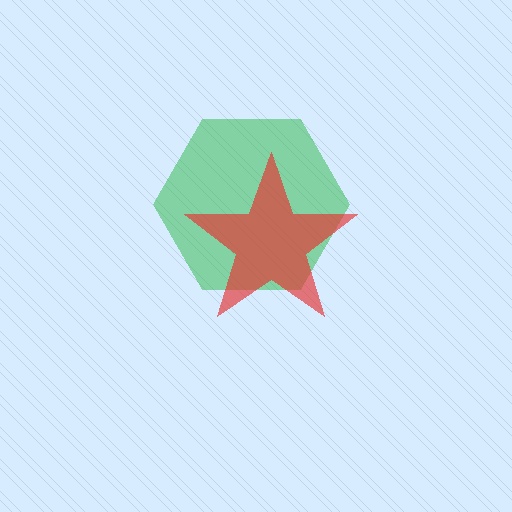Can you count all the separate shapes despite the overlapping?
Yes, there are 2 separate shapes.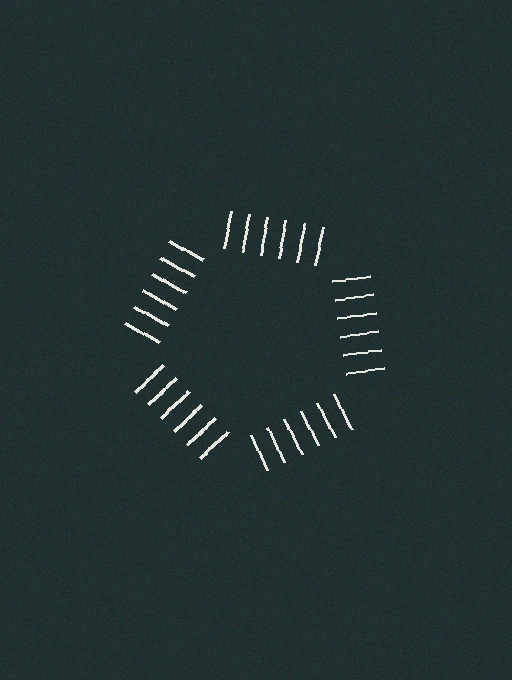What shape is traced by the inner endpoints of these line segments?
An illusory pentagon — the line segments terminate on its edges but no continuous stroke is drawn.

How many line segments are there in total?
30 — 6 along each of the 5 edges.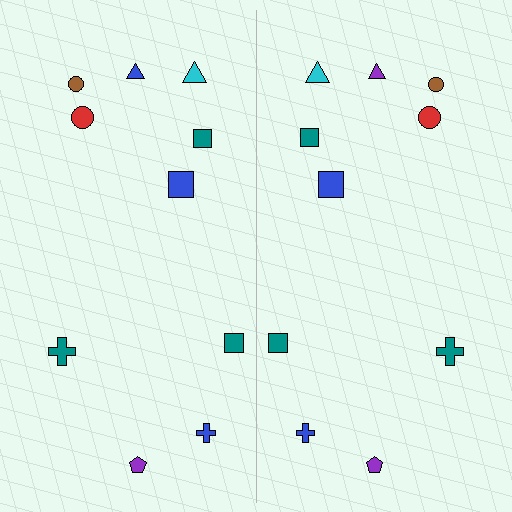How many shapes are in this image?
There are 20 shapes in this image.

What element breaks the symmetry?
The purple triangle on the right side breaks the symmetry — its mirror counterpart is blue.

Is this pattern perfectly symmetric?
No, the pattern is not perfectly symmetric. The purple triangle on the right side breaks the symmetry — its mirror counterpart is blue.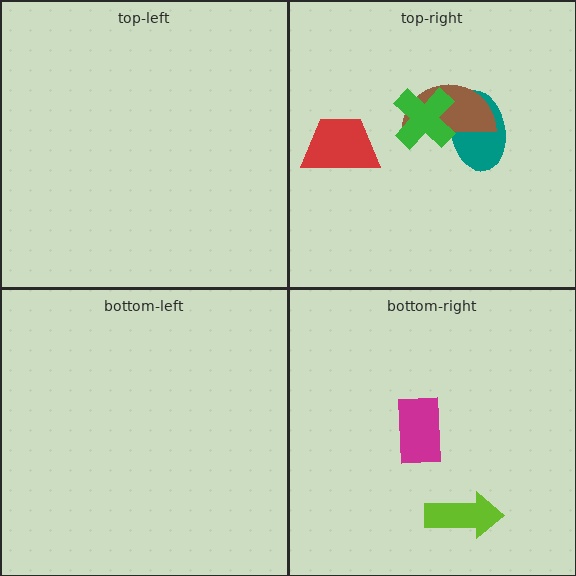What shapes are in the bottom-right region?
The magenta rectangle, the lime arrow.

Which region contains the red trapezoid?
The top-right region.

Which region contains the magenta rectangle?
The bottom-right region.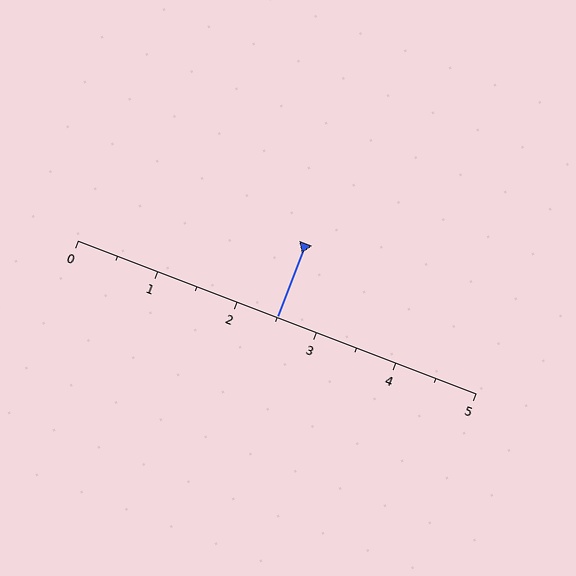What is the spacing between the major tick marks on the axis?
The major ticks are spaced 1 apart.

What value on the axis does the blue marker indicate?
The marker indicates approximately 2.5.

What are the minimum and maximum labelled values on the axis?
The axis runs from 0 to 5.